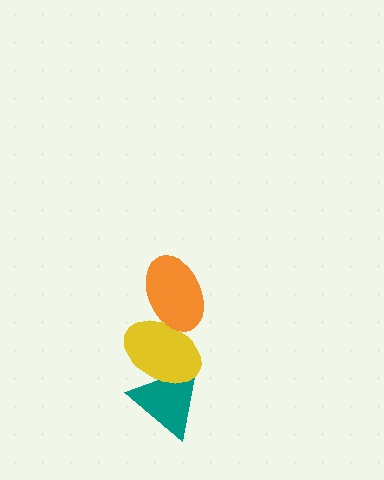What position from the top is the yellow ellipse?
The yellow ellipse is 2nd from the top.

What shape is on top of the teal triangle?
The yellow ellipse is on top of the teal triangle.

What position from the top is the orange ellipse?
The orange ellipse is 1st from the top.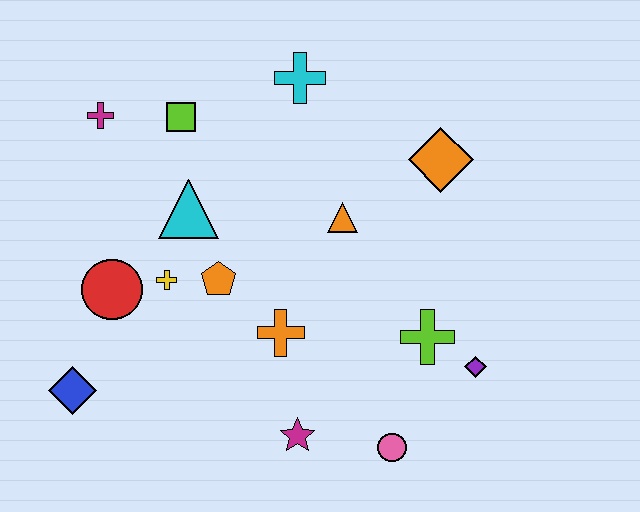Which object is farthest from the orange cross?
The magenta cross is farthest from the orange cross.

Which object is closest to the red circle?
The yellow cross is closest to the red circle.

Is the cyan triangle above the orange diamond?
No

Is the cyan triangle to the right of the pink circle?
No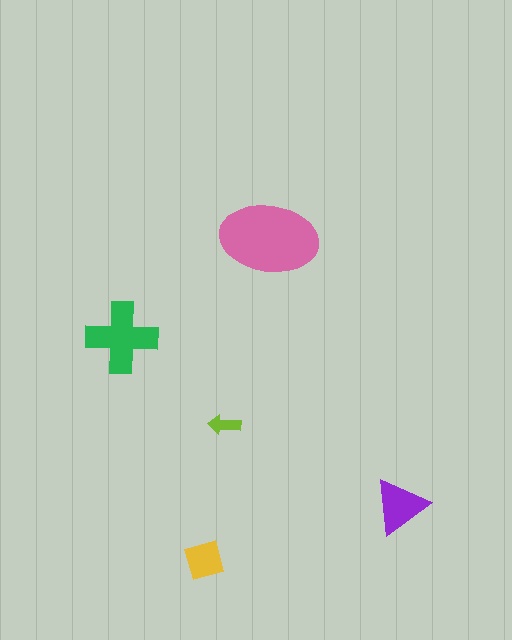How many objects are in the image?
There are 5 objects in the image.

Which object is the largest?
The pink ellipse.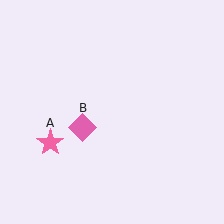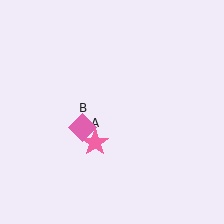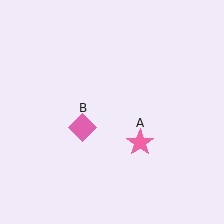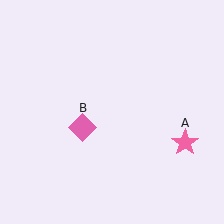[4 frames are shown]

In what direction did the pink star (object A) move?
The pink star (object A) moved right.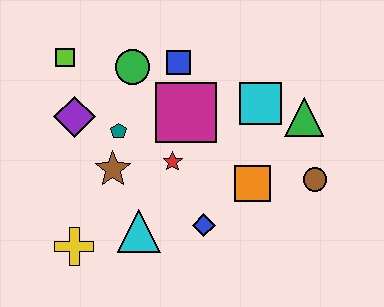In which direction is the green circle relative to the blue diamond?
The green circle is above the blue diamond.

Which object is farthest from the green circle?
The brown circle is farthest from the green circle.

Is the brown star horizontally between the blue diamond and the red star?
No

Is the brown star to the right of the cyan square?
No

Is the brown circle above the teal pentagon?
No